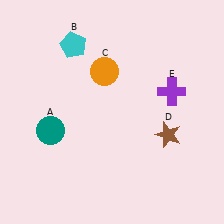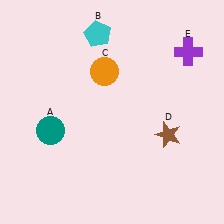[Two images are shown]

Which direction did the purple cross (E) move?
The purple cross (E) moved up.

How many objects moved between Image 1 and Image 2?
2 objects moved between the two images.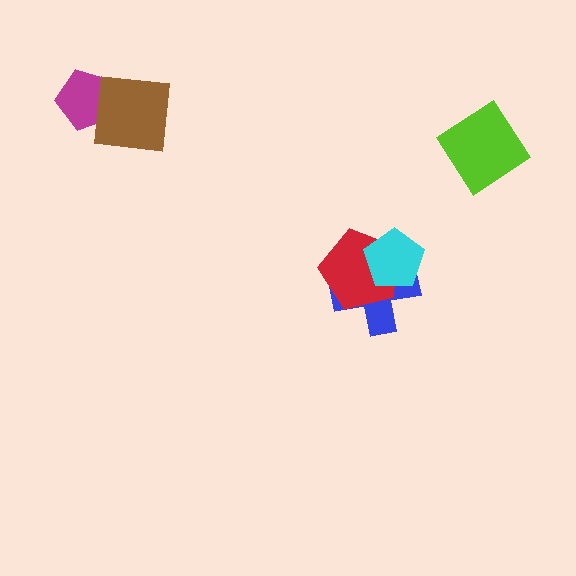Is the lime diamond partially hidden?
No, no other shape covers it.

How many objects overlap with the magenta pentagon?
1 object overlaps with the magenta pentagon.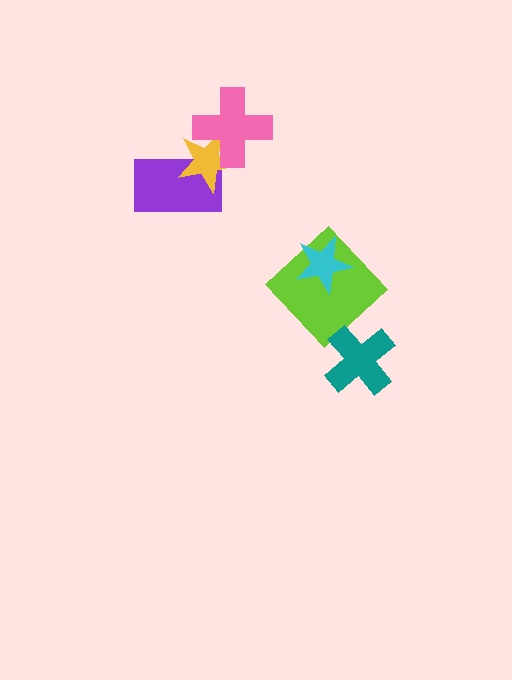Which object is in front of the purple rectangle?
The yellow star is in front of the purple rectangle.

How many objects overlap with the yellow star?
2 objects overlap with the yellow star.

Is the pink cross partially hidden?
No, no other shape covers it.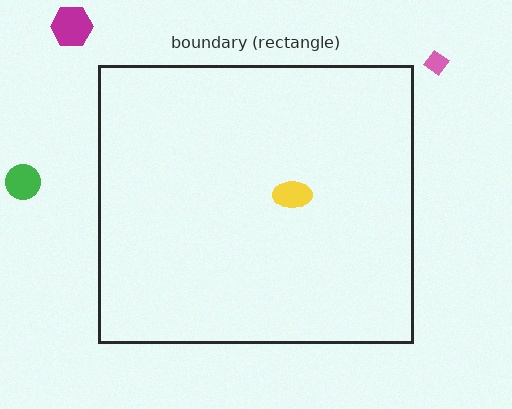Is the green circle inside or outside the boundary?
Outside.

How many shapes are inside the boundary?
1 inside, 3 outside.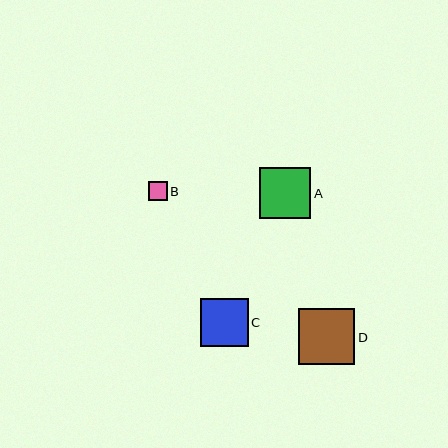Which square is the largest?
Square D is the largest with a size of approximately 56 pixels.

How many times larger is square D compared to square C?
Square D is approximately 1.2 times the size of square C.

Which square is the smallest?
Square B is the smallest with a size of approximately 19 pixels.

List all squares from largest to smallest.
From largest to smallest: D, A, C, B.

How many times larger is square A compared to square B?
Square A is approximately 2.7 times the size of square B.